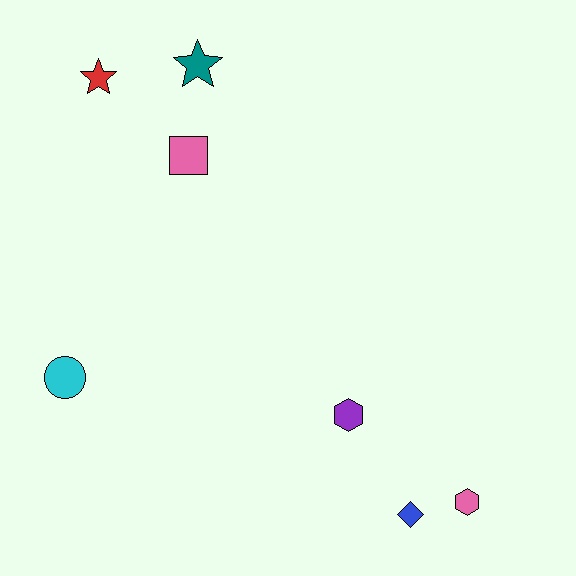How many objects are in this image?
There are 7 objects.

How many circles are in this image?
There is 1 circle.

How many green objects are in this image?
There are no green objects.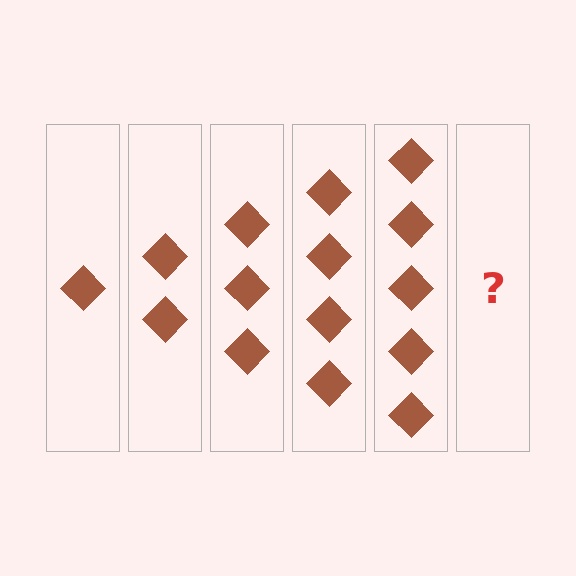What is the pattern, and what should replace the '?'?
The pattern is that each step adds one more diamond. The '?' should be 6 diamonds.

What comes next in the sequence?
The next element should be 6 diamonds.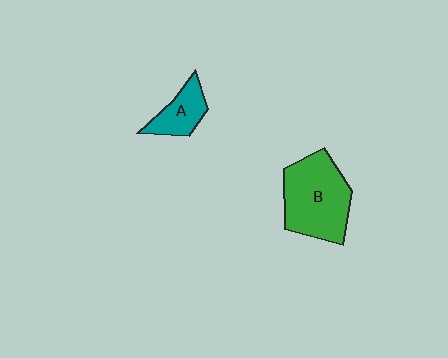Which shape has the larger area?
Shape B (green).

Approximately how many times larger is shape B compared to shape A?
Approximately 2.3 times.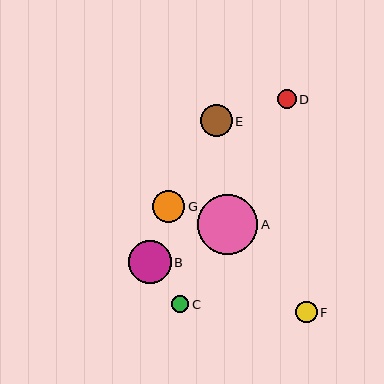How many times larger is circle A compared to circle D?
Circle A is approximately 3.3 times the size of circle D.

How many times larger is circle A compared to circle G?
Circle A is approximately 1.9 times the size of circle G.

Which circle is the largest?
Circle A is the largest with a size of approximately 60 pixels.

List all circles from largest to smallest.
From largest to smallest: A, B, E, G, F, D, C.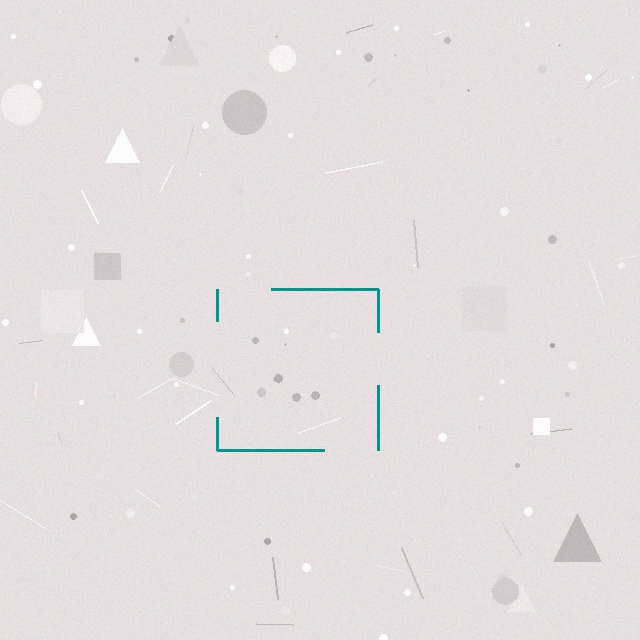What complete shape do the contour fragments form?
The contour fragments form a square.